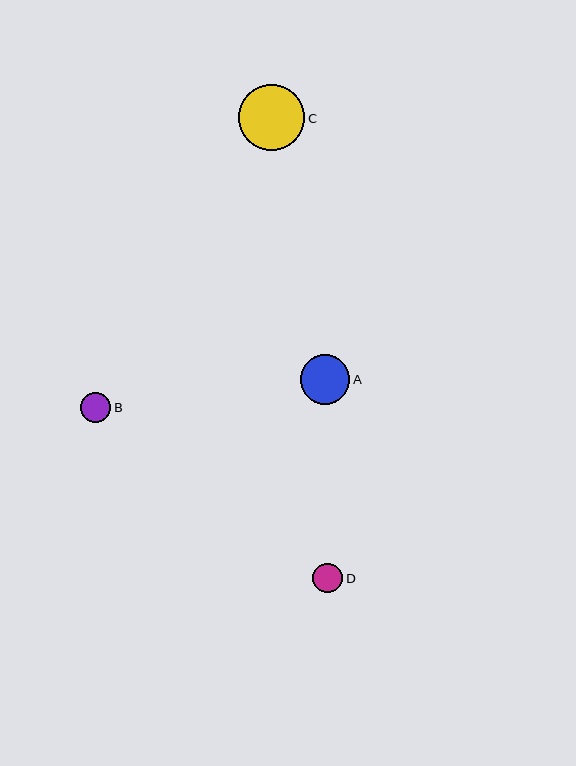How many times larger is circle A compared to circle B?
Circle A is approximately 1.7 times the size of circle B.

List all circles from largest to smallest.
From largest to smallest: C, A, D, B.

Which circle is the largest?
Circle C is the largest with a size of approximately 66 pixels.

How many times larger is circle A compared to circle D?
Circle A is approximately 1.7 times the size of circle D.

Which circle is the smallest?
Circle B is the smallest with a size of approximately 30 pixels.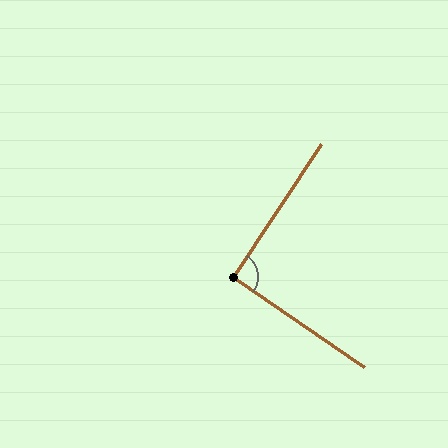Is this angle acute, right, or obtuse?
It is approximately a right angle.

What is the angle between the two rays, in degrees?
Approximately 91 degrees.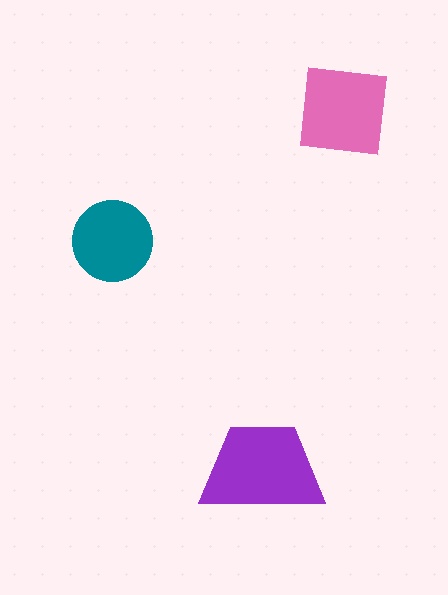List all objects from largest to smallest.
The purple trapezoid, the pink square, the teal circle.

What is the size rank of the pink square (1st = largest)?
2nd.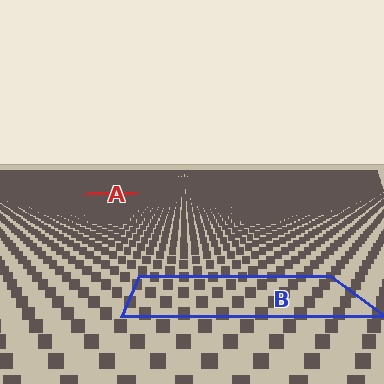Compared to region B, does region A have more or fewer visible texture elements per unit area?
Region A has more texture elements per unit area — they are packed more densely because it is farther away.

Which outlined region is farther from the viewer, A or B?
Region A is farther from the viewer — the texture elements inside it appear smaller and more densely packed.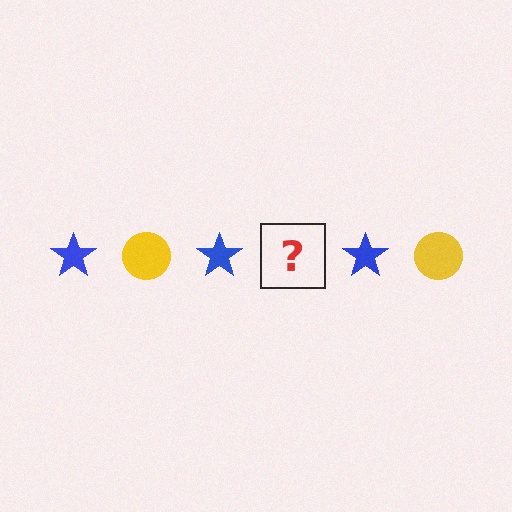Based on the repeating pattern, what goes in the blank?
The blank should be a yellow circle.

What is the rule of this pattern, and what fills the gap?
The rule is that the pattern alternates between blue star and yellow circle. The gap should be filled with a yellow circle.